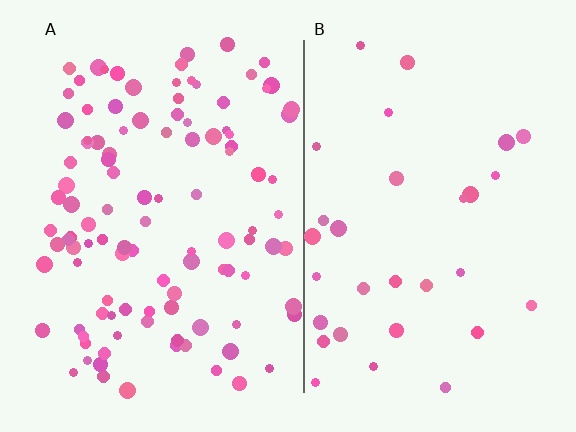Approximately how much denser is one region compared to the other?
Approximately 3.5× — region A over region B.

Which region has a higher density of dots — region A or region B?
A (the left).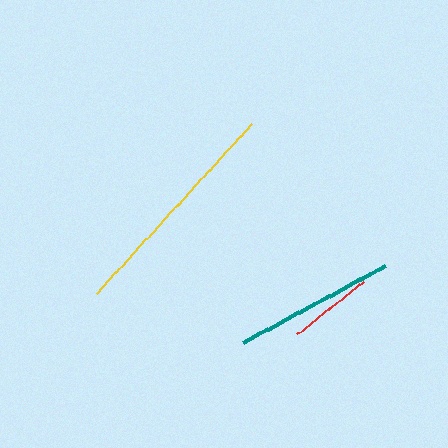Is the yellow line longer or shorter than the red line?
The yellow line is longer than the red line.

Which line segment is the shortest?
The red line is the shortest at approximately 85 pixels.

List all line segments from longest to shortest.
From longest to shortest: yellow, teal, red.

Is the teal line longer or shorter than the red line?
The teal line is longer than the red line.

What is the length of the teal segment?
The teal segment is approximately 161 pixels long.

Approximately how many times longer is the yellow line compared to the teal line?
The yellow line is approximately 1.4 times the length of the teal line.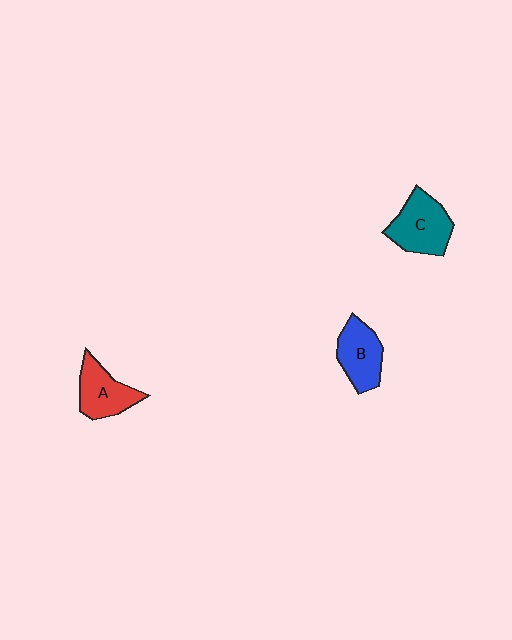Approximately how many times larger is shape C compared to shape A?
Approximately 1.2 times.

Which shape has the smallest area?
Shape A (red).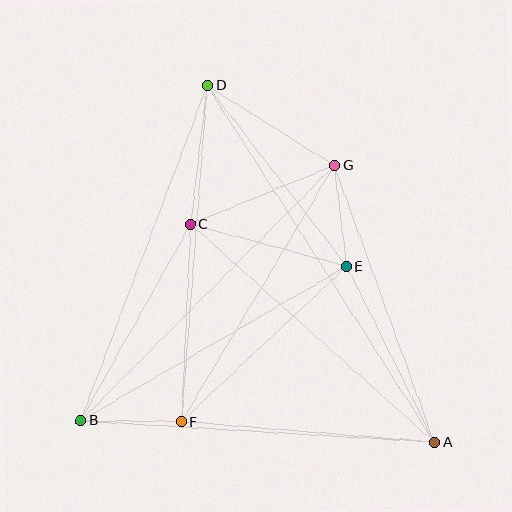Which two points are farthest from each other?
Points A and D are farthest from each other.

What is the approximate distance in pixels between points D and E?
The distance between D and E is approximately 228 pixels.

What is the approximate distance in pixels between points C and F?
The distance between C and F is approximately 197 pixels.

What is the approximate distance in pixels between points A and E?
The distance between A and E is approximately 196 pixels.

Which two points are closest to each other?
Points B and F are closest to each other.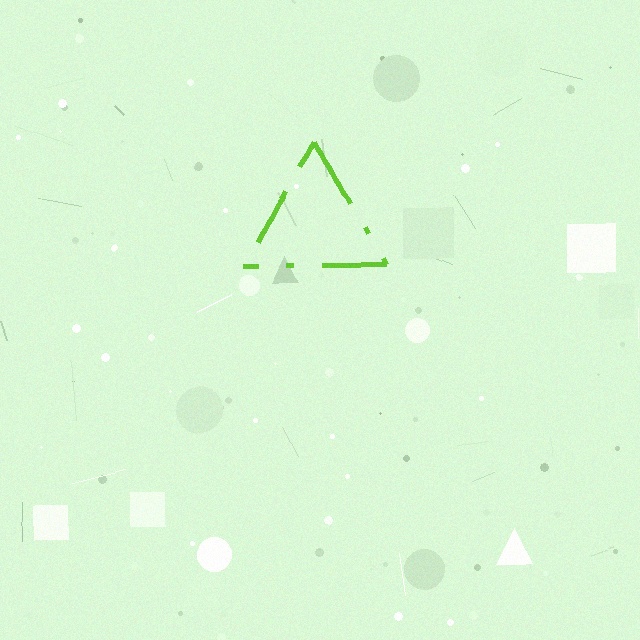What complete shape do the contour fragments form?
The contour fragments form a triangle.